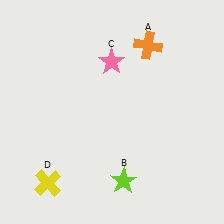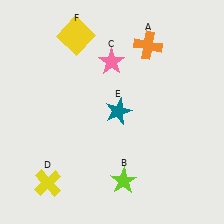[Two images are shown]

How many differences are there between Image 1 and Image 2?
There are 2 differences between the two images.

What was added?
A teal star (E), a yellow square (F) were added in Image 2.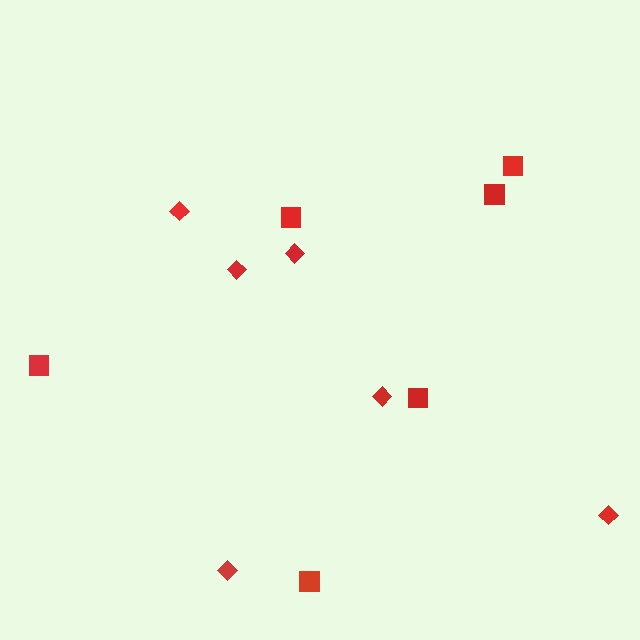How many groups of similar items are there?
There are 2 groups: one group of diamonds (6) and one group of squares (6).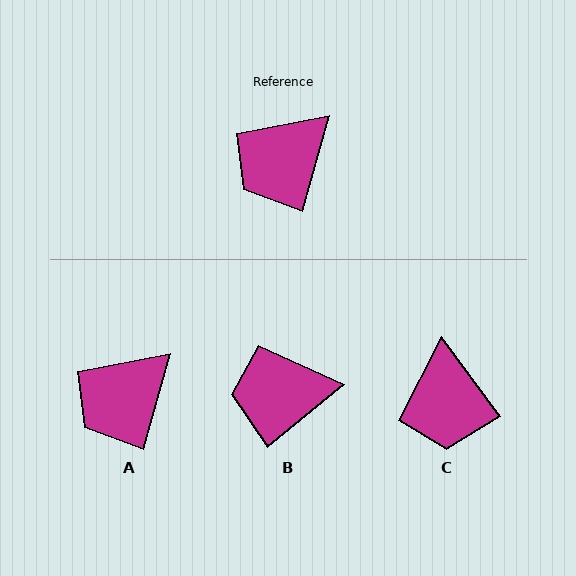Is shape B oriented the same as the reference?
No, it is off by about 36 degrees.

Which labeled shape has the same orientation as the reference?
A.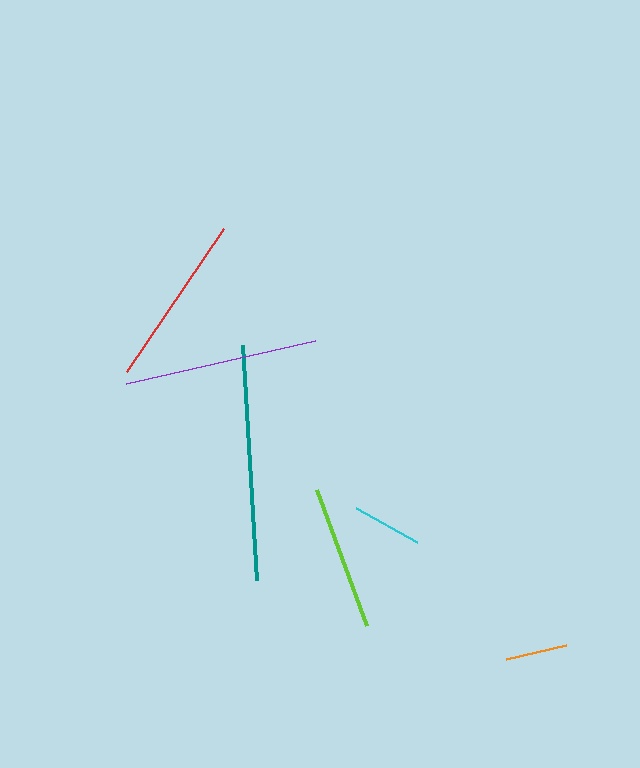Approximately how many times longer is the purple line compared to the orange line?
The purple line is approximately 3.1 times the length of the orange line.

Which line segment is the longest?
The teal line is the longest at approximately 236 pixels.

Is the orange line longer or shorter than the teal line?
The teal line is longer than the orange line.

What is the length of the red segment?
The red segment is approximately 173 pixels long.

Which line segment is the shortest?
The orange line is the shortest at approximately 62 pixels.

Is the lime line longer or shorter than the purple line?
The purple line is longer than the lime line.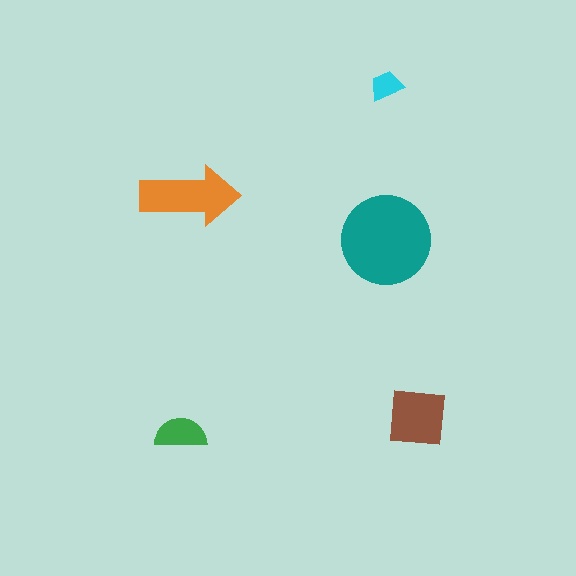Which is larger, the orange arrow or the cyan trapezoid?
The orange arrow.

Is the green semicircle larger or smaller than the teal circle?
Smaller.